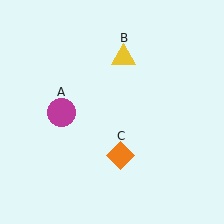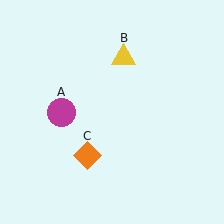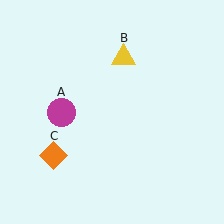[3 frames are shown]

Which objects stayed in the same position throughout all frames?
Magenta circle (object A) and yellow triangle (object B) remained stationary.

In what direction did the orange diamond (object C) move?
The orange diamond (object C) moved left.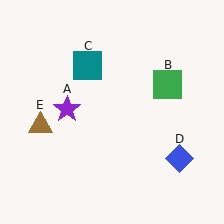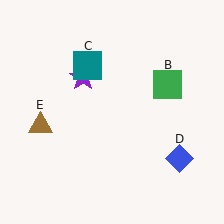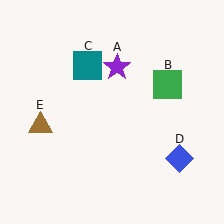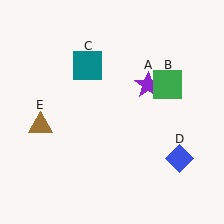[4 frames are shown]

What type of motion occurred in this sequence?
The purple star (object A) rotated clockwise around the center of the scene.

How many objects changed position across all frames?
1 object changed position: purple star (object A).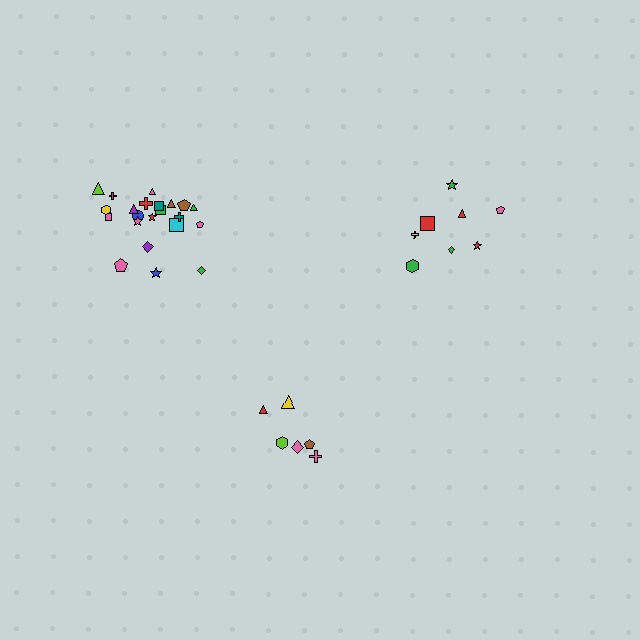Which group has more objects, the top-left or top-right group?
The top-left group.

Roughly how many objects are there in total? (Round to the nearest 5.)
Roughly 35 objects in total.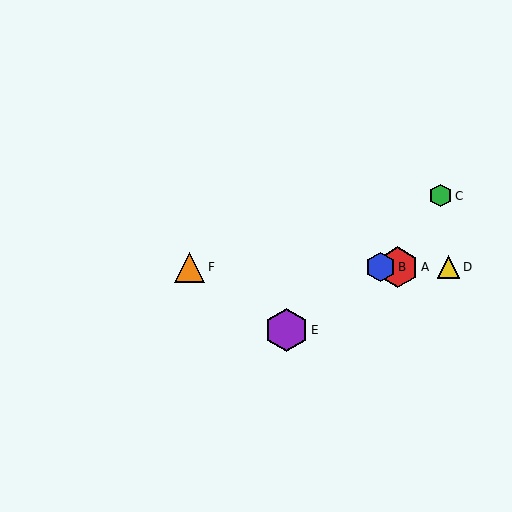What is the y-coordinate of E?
Object E is at y≈330.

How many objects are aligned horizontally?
4 objects (A, B, D, F) are aligned horizontally.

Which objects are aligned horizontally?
Objects A, B, D, F are aligned horizontally.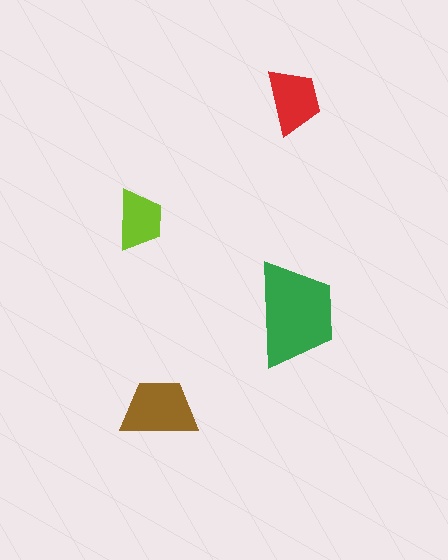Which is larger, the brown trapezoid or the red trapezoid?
The brown one.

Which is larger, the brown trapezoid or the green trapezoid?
The green one.